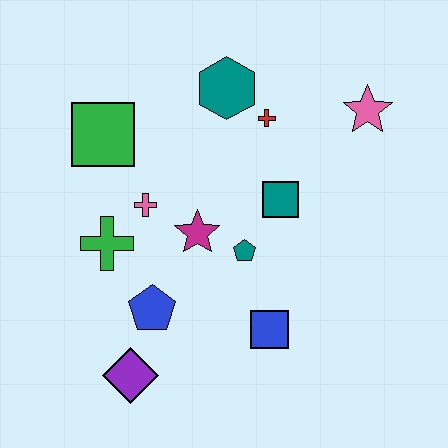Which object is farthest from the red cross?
The purple diamond is farthest from the red cross.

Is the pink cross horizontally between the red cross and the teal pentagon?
No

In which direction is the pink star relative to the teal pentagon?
The pink star is above the teal pentagon.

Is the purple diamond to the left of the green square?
No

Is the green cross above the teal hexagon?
No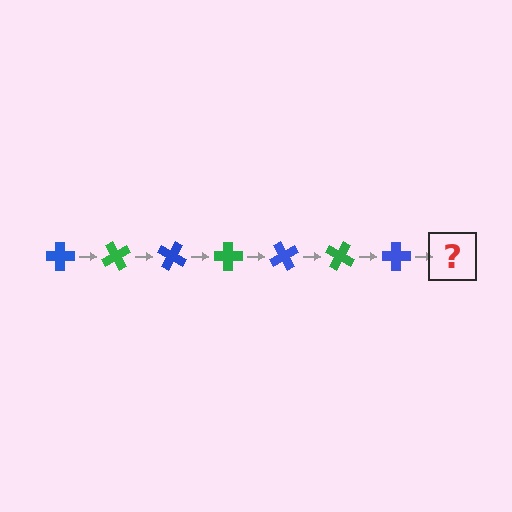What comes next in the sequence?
The next element should be a green cross, rotated 420 degrees from the start.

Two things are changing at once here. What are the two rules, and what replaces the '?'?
The two rules are that it rotates 60 degrees each step and the color cycles through blue and green. The '?' should be a green cross, rotated 420 degrees from the start.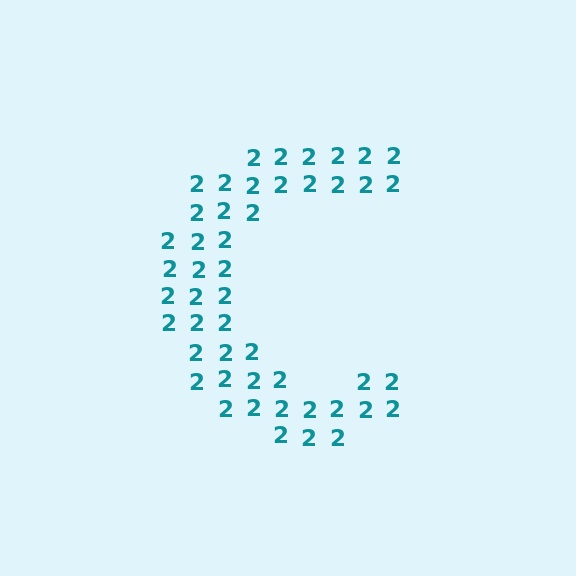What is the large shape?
The large shape is the letter C.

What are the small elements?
The small elements are digit 2's.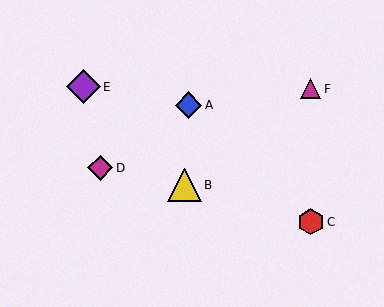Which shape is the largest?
The yellow triangle (labeled B) is the largest.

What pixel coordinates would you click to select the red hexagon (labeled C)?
Click at (311, 222) to select the red hexagon C.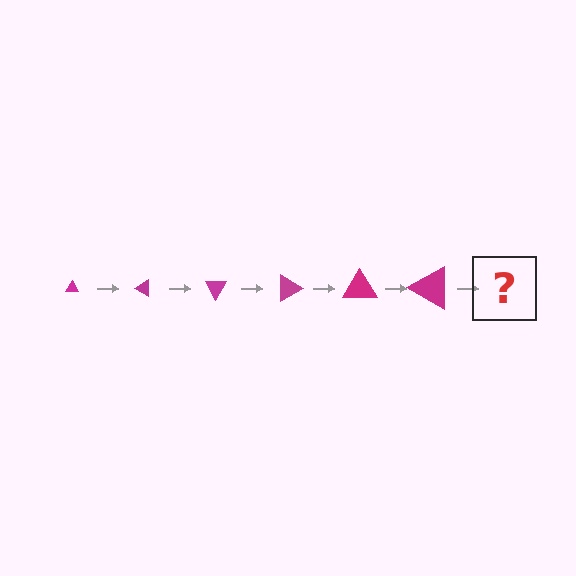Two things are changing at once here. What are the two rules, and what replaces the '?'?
The two rules are that the triangle grows larger each step and it rotates 30 degrees each step. The '?' should be a triangle, larger than the previous one and rotated 180 degrees from the start.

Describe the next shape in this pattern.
It should be a triangle, larger than the previous one and rotated 180 degrees from the start.